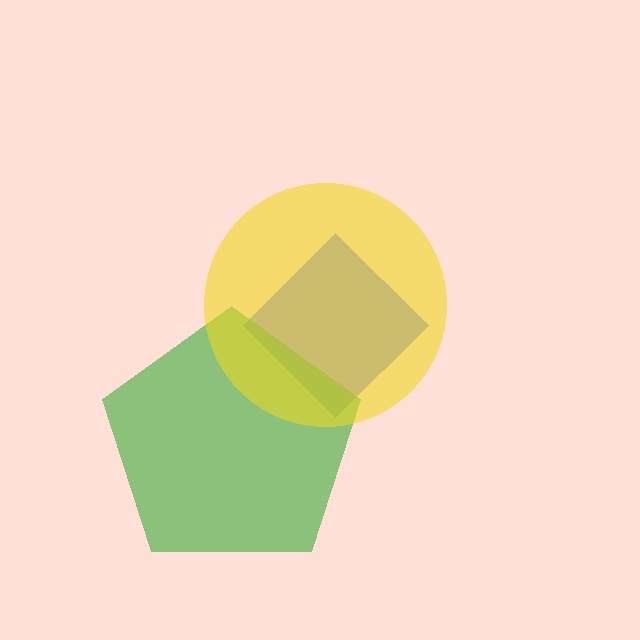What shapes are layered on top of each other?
The layered shapes are: a blue diamond, a green pentagon, a yellow circle.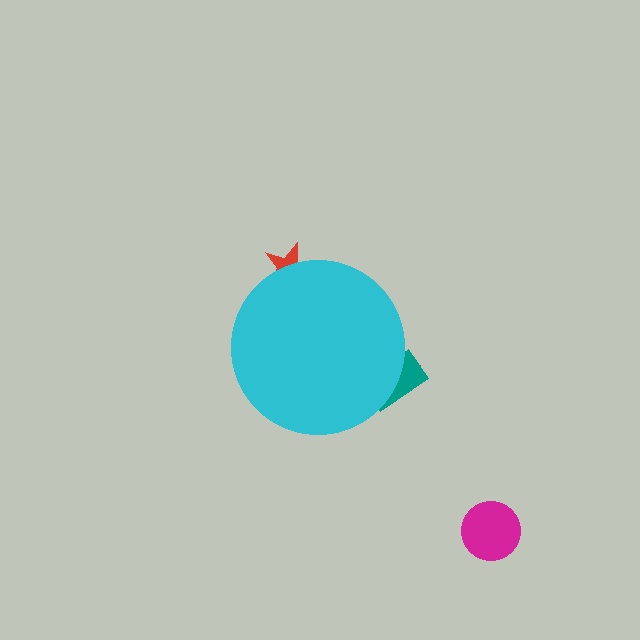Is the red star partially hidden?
Yes, the red star is partially hidden behind the cyan circle.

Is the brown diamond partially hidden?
Yes, the brown diamond is partially hidden behind the cyan circle.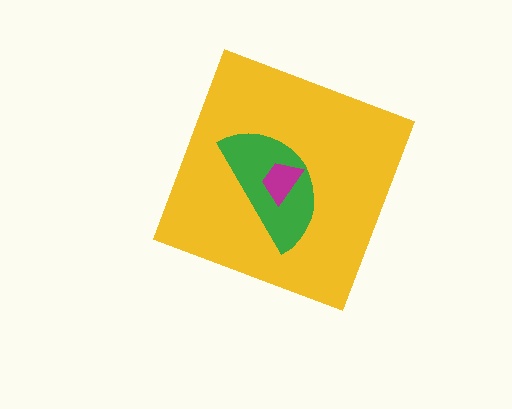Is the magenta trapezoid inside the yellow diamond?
Yes.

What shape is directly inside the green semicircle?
The magenta trapezoid.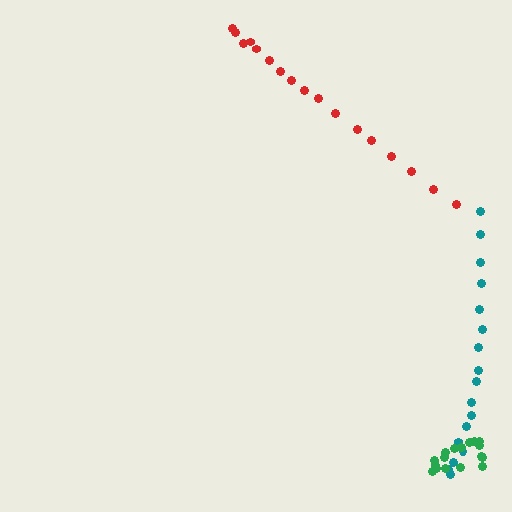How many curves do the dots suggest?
There are 3 distinct paths.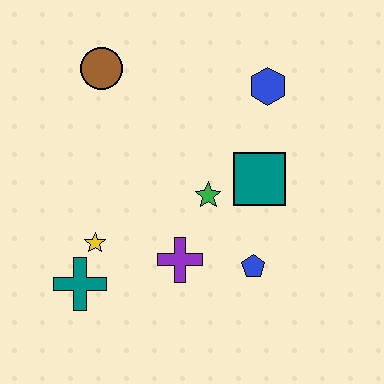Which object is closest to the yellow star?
The teal cross is closest to the yellow star.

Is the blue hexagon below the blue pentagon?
No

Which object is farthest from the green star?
The brown circle is farthest from the green star.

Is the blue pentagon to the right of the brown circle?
Yes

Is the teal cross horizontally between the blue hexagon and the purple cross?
No